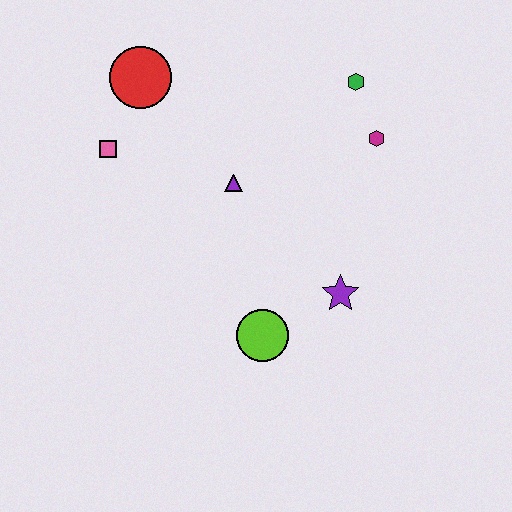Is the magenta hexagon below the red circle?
Yes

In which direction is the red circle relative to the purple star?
The red circle is above the purple star.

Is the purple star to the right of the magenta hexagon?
No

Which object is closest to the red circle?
The pink square is closest to the red circle.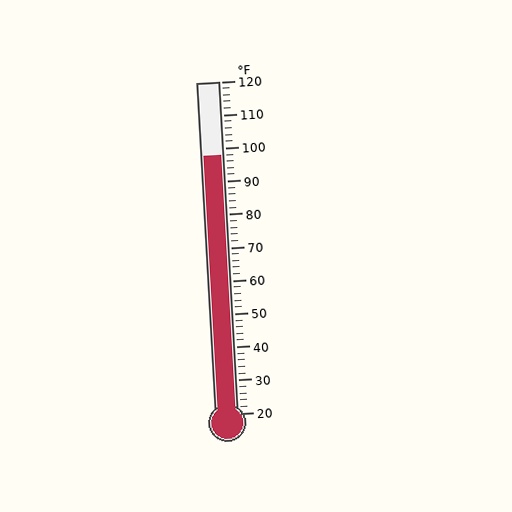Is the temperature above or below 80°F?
The temperature is above 80°F.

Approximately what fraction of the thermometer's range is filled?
The thermometer is filled to approximately 80% of its range.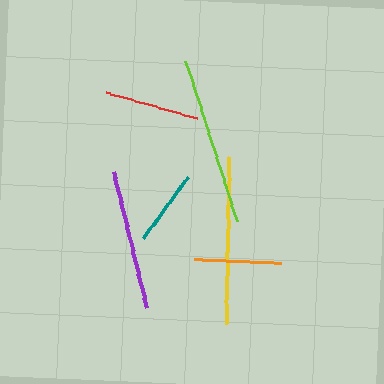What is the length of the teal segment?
The teal segment is approximately 76 pixels long.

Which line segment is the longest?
The lime line is the longest at approximately 169 pixels.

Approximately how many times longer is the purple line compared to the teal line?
The purple line is approximately 1.9 times the length of the teal line.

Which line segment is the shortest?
The teal line is the shortest at approximately 76 pixels.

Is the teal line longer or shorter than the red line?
The red line is longer than the teal line.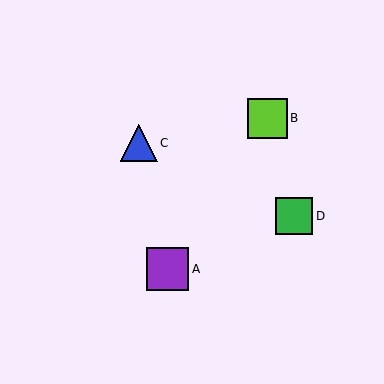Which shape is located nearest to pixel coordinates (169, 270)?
The purple square (labeled A) at (167, 269) is nearest to that location.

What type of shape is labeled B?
Shape B is a lime square.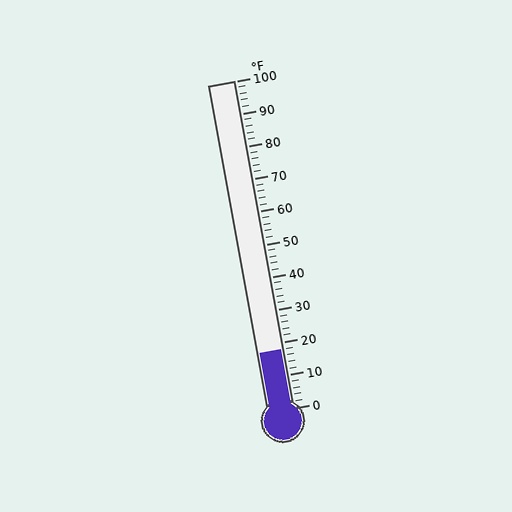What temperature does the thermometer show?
The thermometer shows approximately 18°F.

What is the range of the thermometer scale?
The thermometer scale ranges from 0°F to 100°F.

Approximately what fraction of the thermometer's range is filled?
The thermometer is filled to approximately 20% of its range.